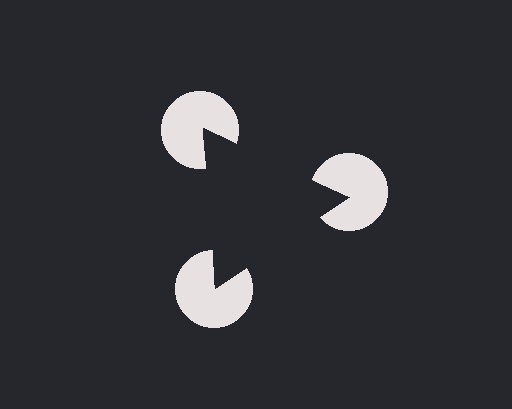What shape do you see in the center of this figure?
An illusory triangle — its edges are inferred from the aligned wedge cuts in the pac-man discs, not physically drawn.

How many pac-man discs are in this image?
There are 3 — one at each vertex of the illusory triangle.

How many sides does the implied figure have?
3 sides.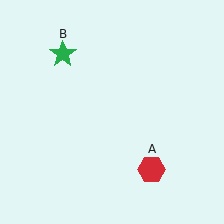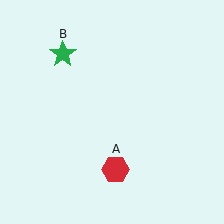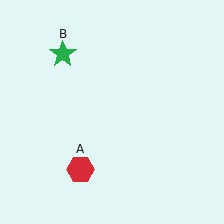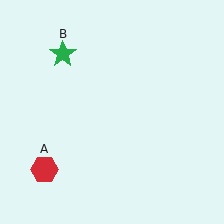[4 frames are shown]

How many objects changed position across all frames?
1 object changed position: red hexagon (object A).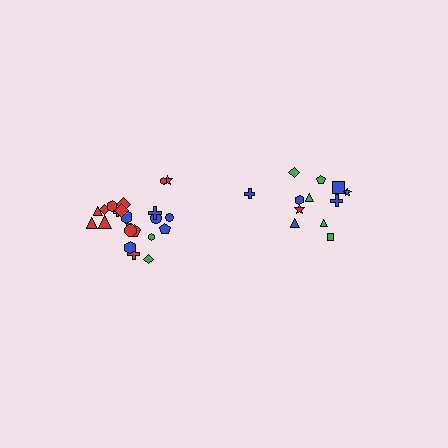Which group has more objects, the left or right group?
The left group.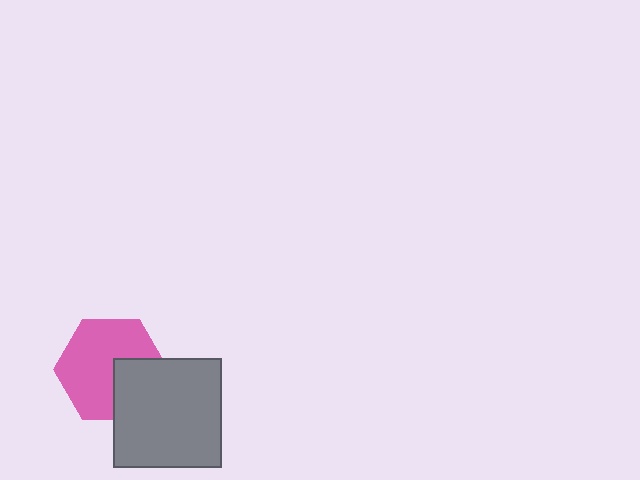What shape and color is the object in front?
The object in front is a gray square.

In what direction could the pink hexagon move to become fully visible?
The pink hexagon could move toward the upper-left. That would shift it out from behind the gray square entirely.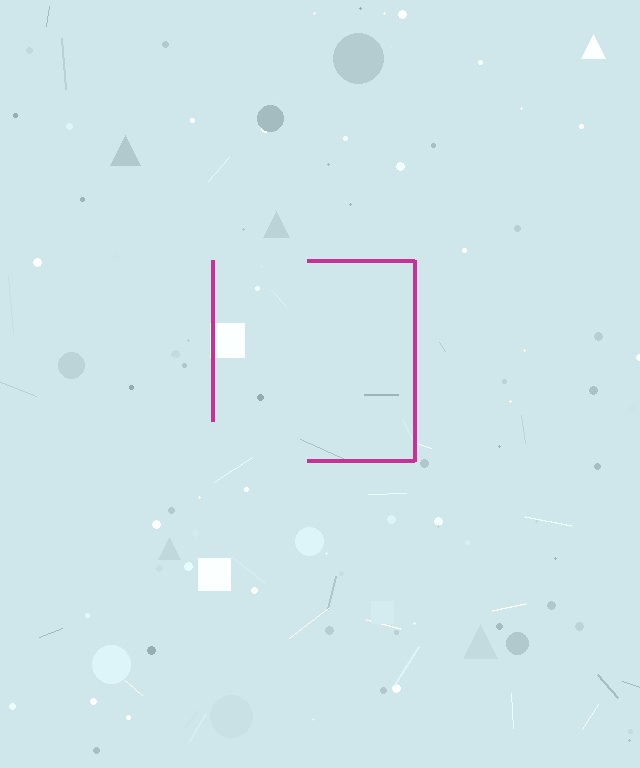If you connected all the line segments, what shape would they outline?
They would outline a square.